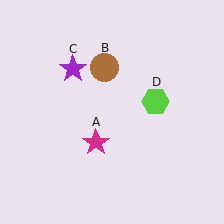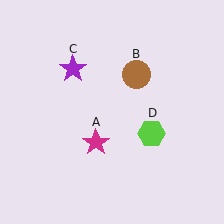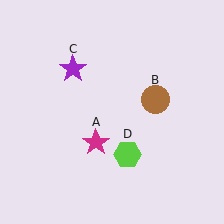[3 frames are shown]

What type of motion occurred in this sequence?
The brown circle (object B), lime hexagon (object D) rotated clockwise around the center of the scene.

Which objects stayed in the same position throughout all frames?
Magenta star (object A) and purple star (object C) remained stationary.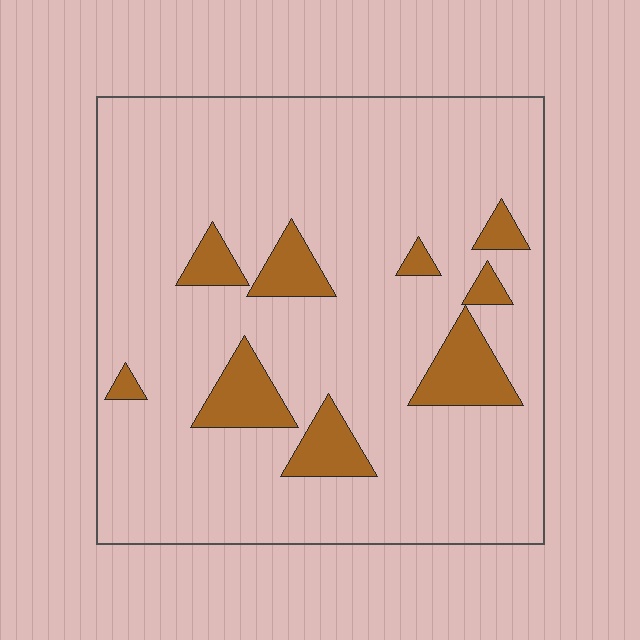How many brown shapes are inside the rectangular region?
9.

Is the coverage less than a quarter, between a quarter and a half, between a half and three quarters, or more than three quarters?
Less than a quarter.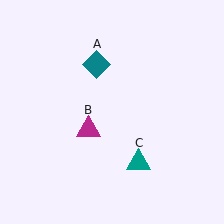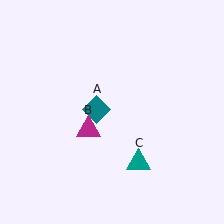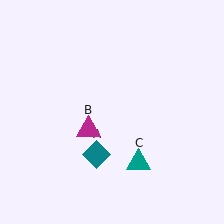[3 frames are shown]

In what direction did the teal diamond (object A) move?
The teal diamond (object A) moved down.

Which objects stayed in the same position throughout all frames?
Magenta triangle (object B) and teal triangle (object C) remained stationary.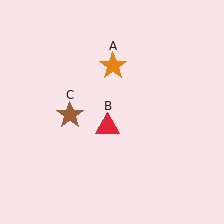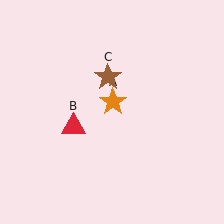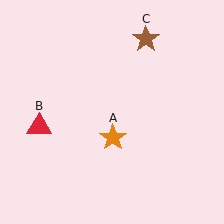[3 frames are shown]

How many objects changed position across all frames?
3 objects changed position: orange star (object A), red triangle (object B), brown star (object C).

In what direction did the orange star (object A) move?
The orange star (object A) moved down.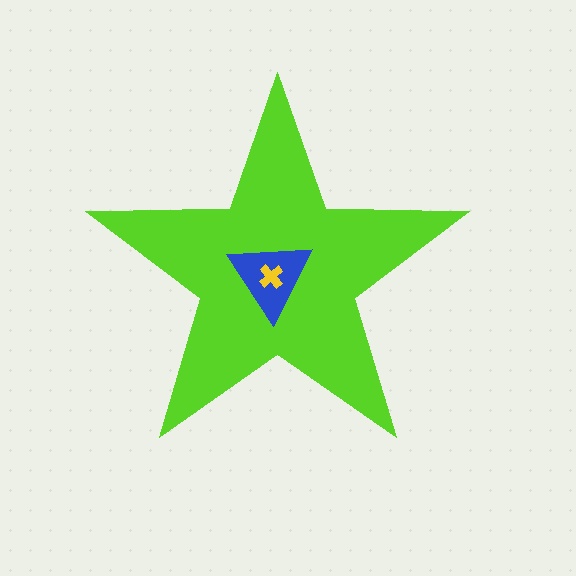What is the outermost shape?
The lime star.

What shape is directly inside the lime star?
The blue triangle.